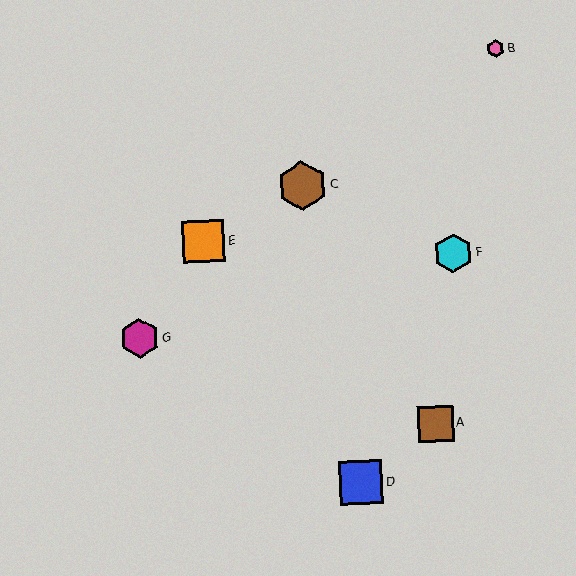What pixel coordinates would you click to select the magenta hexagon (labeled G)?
Click at (139, 338) to select the magenta hexagon G.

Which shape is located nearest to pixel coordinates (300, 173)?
The brown hexagon (labeled C) at (302, 186) is nearest to that location.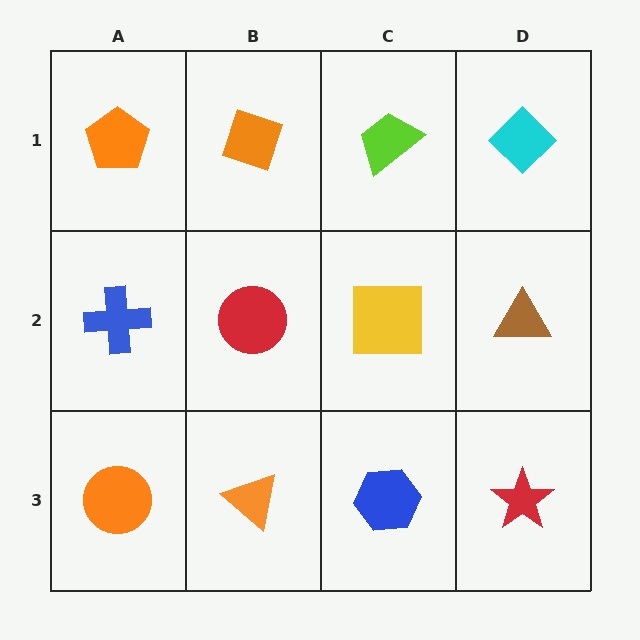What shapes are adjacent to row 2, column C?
A lime trapezoid (row 1, column C), a blue hexagon (row 3, column C), a red circle (row 2, column B), a brown triangle (row 2, column D).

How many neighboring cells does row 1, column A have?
2.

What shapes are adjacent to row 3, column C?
A yellow square (row 2, column C), an orange triangle (row 3, column B), a red star (row 3, column D).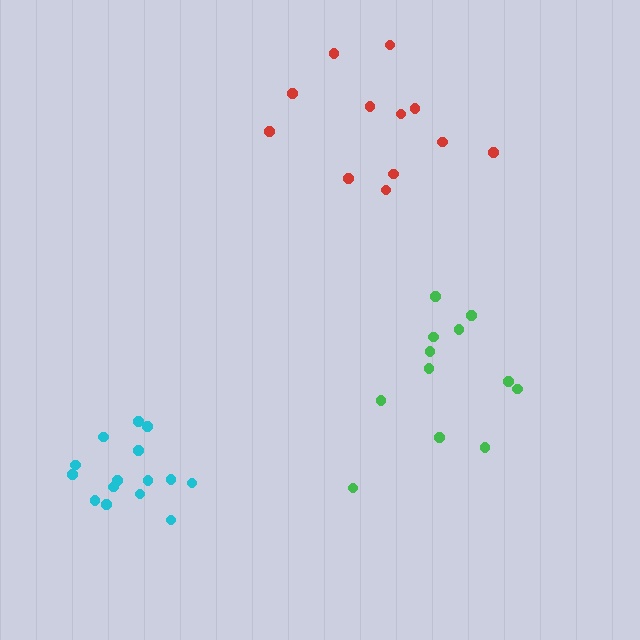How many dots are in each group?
Group 1: 15 dots, Group 2: 12 dots, Group 3: 12 dots (39 total).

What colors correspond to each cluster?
The clusters are colored: cyan, green, red.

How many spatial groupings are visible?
There are 3 spatial groupings.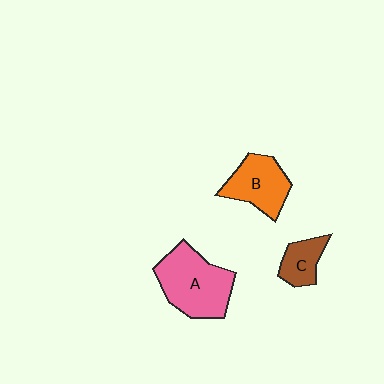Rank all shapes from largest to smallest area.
From largest to smallest: A (pink), B (orange), C (brown).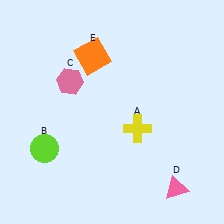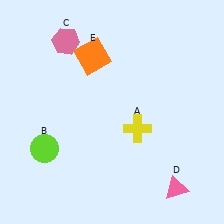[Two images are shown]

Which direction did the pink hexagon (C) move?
The pink hexagon (C) moved up.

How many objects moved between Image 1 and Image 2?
1 object moved between the two images.